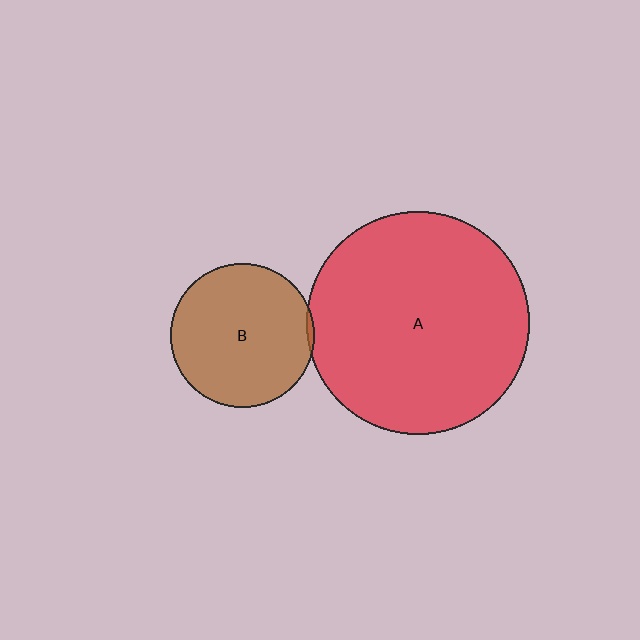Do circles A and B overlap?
Yes.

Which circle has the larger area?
Circle A (red).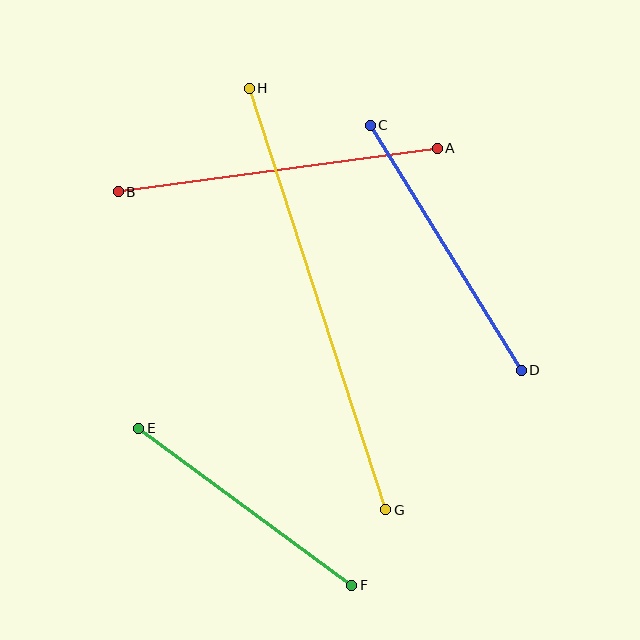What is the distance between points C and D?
The distance is approximately 288 pixels.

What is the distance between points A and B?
The distance is approximately 322 pixels.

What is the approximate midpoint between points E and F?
The midpoint is at approximately (245, 507) pixels.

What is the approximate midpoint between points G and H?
The midpoint is at approximately (318, 299) pixels.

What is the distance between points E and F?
The distance is approximately 265 pixels.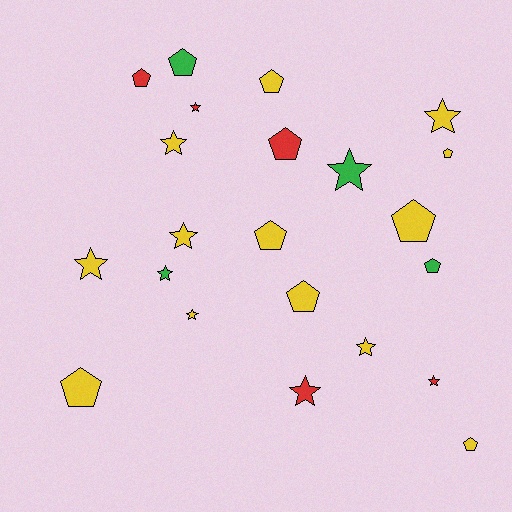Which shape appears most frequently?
Pentagon, with 11 objects.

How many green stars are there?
There are 2 green stars.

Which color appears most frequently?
Yellow, with 13 objects.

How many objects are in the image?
There are 22 objects.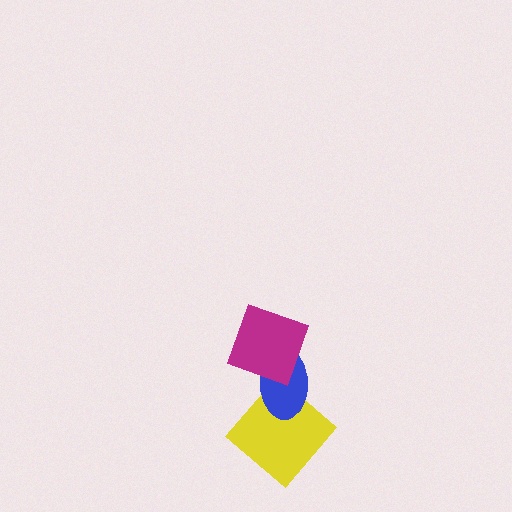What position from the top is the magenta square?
The magenta square is 1st from the top.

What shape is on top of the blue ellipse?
The magenta square is on top of the blue ellipse.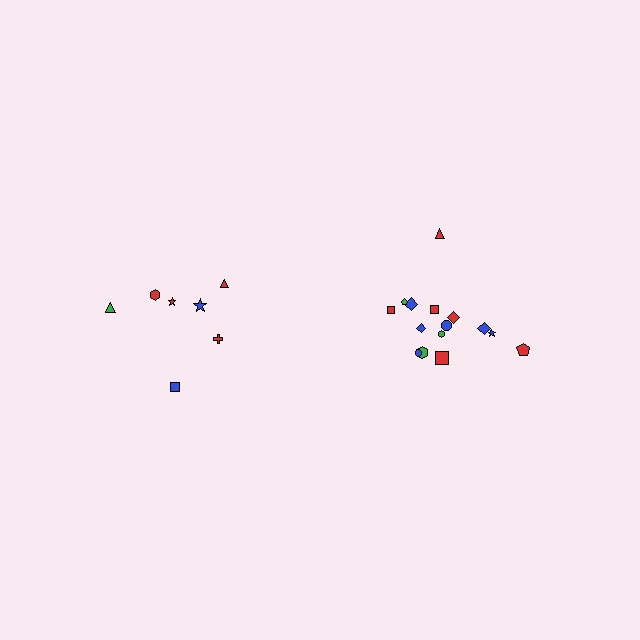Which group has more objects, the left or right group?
The right group.